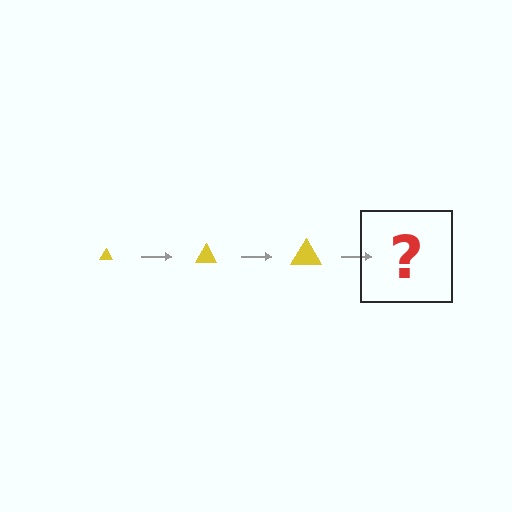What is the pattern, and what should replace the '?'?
The pattern is that the triangle gets progressively larger each step. The '?' should be a yellow triangle, larger than the previous one.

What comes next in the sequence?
The next element should be a yellow triangle, larger than the previous one.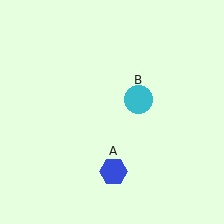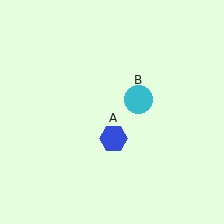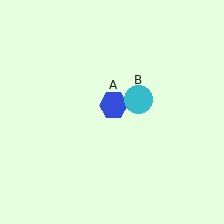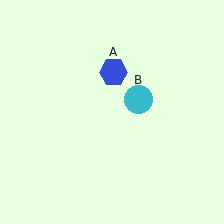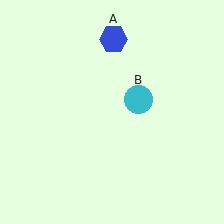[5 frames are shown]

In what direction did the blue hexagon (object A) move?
The blue hexagon (object A) moved up.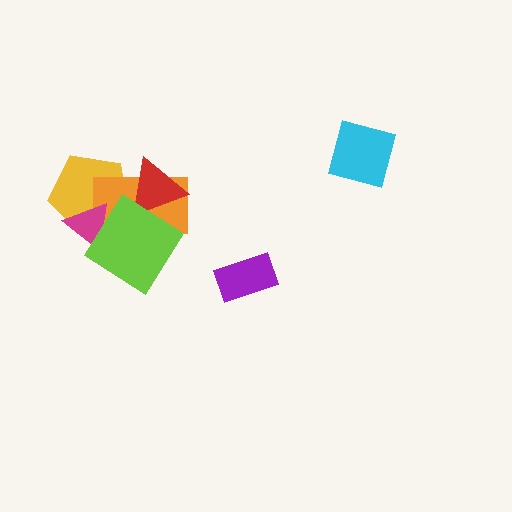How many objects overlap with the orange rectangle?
4 objects overlap with the orange rectangle.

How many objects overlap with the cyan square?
0 objects overlap with the cyan square.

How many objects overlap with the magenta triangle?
3 objects overlap with the magenta triangle.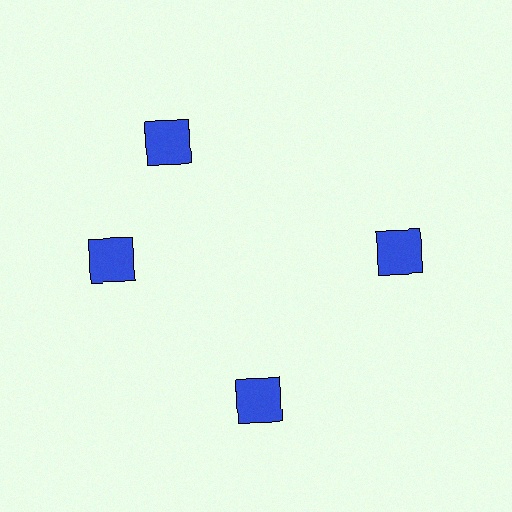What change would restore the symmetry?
The symmetry would be restored by rotating it back into even spacing with its neighbors so that all 4 squares sit at equal angles and equal distance from the center.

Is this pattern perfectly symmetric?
No. The 4 blue squares are arranged in a ring, but one element near the 12 o'clock position is rotated out of alignment along the ring, breaking the 4-fold rotational symmetry.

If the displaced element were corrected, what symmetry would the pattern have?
It would have 4-fold rotational symmetry — the pattern would map onto itself every 90 degrees.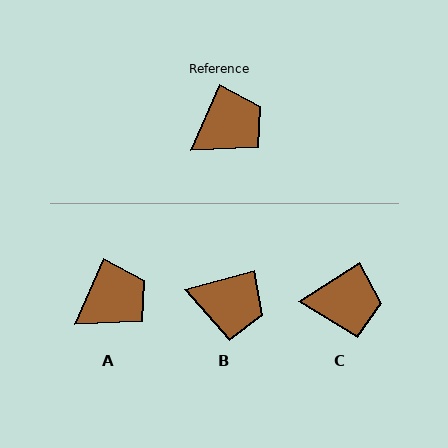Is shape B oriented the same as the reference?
No, it is off by about 50 degrees.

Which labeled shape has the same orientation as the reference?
A.